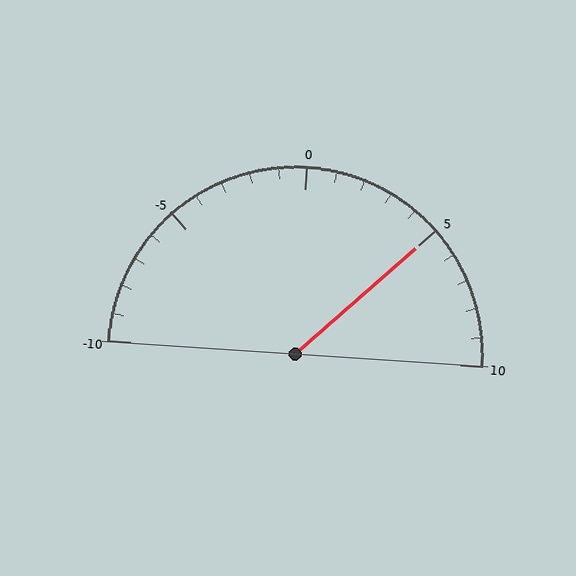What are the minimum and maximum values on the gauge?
The gauge ranges from -10 to 10.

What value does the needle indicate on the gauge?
The needle indicates approximately 5.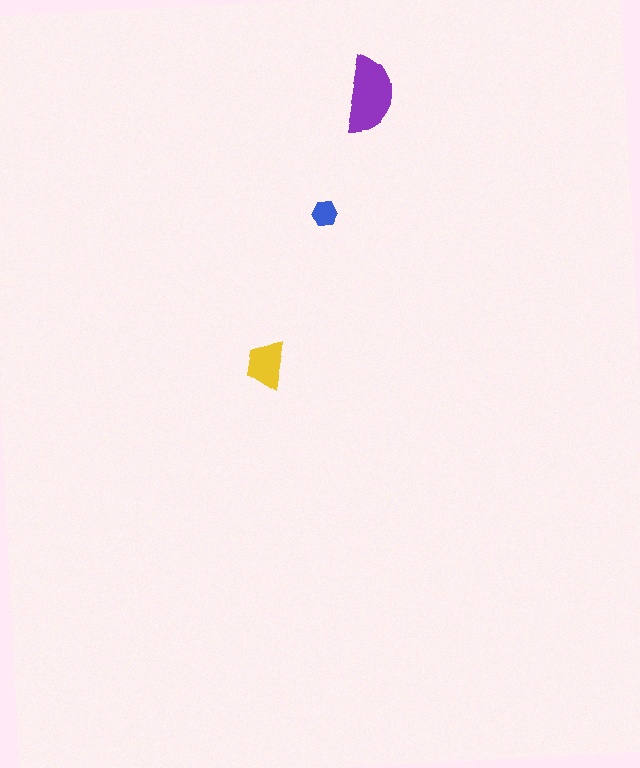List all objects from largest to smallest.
The purple semicircle, the yellow trapezoid, the blue hexagon.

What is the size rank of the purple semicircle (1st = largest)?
1st.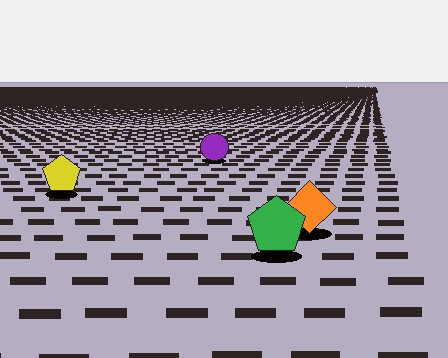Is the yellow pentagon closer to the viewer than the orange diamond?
No. The orange diamond is closer — you can tell from the texture gradient: the ground texture is coarser near it.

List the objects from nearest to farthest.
From nearest to farthest: the green pentagon, the orange diamond, the yellow pentagon, the purple circle.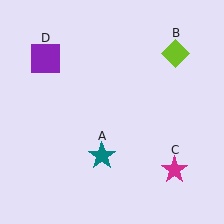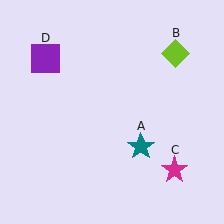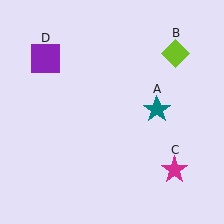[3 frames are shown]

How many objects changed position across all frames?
1 object changed position: teal star (object A).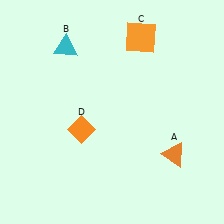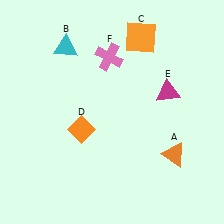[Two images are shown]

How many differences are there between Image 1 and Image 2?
There are 2 differences between the two images.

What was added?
A magenta triangle (E), a pink cross (F) were added in Image 2.